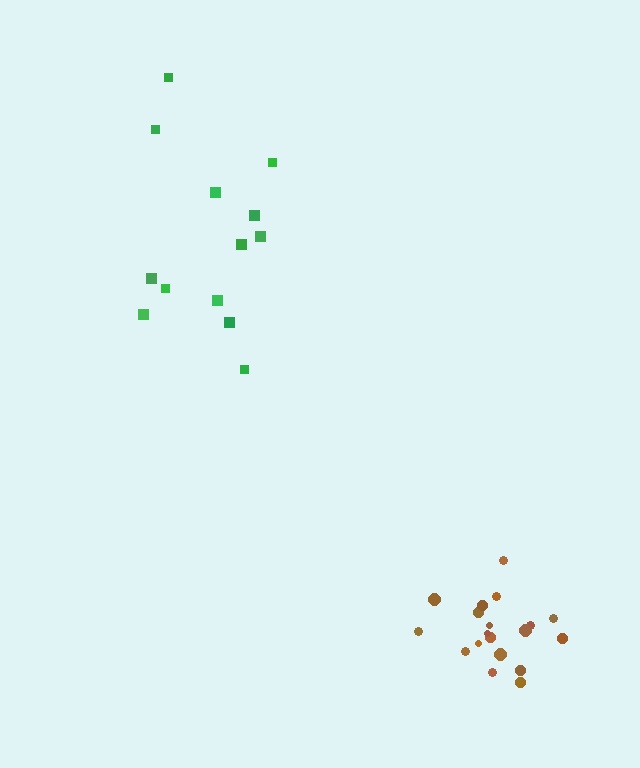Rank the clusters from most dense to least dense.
brown, green.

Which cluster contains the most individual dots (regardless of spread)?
Brown (19).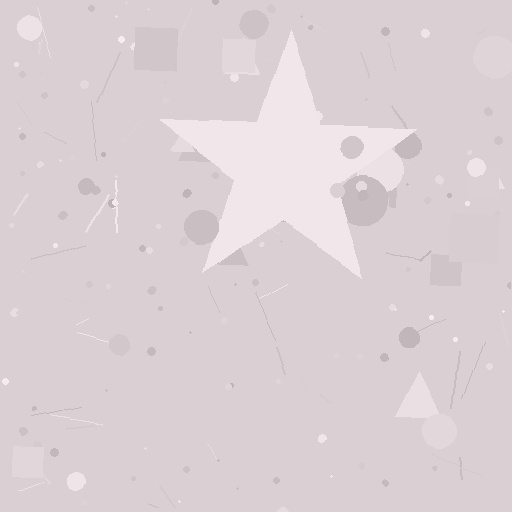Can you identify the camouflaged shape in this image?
The camouflaged shape is a star.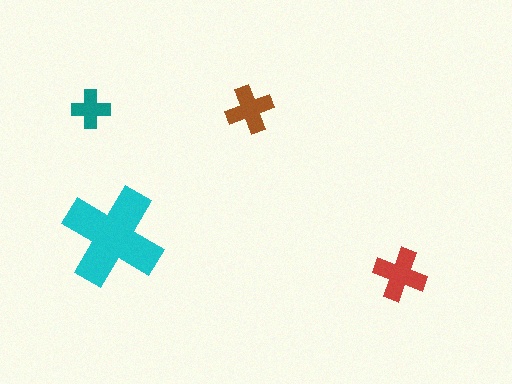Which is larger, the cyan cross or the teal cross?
The cyan one.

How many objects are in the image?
There are 4 objects in the image.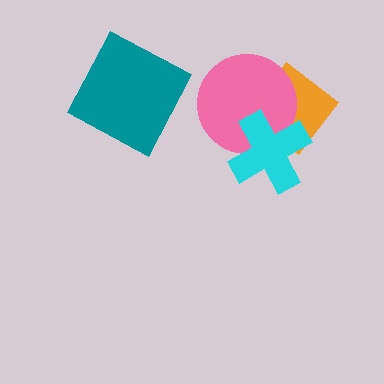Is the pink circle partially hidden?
Yes, it is partially covered by another shape.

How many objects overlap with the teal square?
0 objects overlap with the teal square.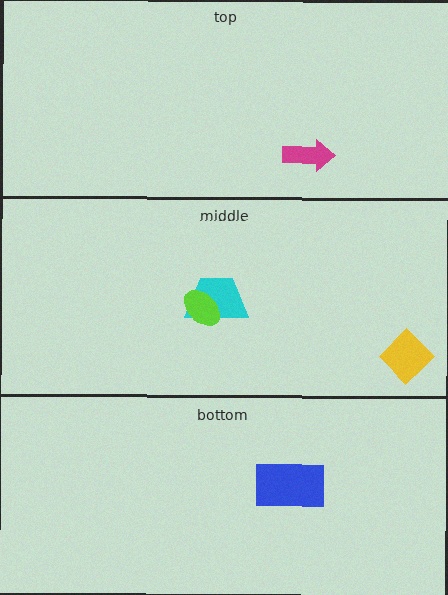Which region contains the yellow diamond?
The middle region.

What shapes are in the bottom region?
The blue rectangle.